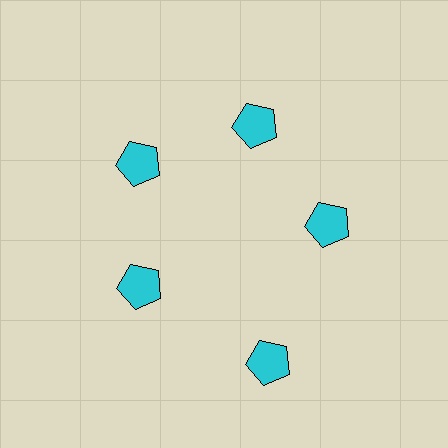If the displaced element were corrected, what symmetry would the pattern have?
It would have 5-fold rotational symmetry — the pattern would map onto itself every 72 degrees.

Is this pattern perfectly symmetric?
No. The 5 cyan pentagons are arranged in a ring, but one element near the 5 o'clock position is pushed outward from the center, breaking the 5-fold rotational symmetry.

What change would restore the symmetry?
The symmetry would be restored by moving it inward, back onto the ring so that all 5 pentagons sit at equal angles and equal distance from the center.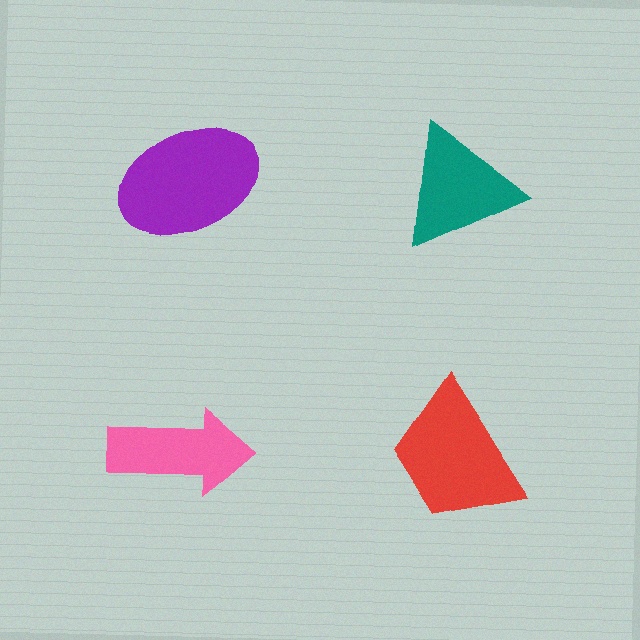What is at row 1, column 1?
A purple ellipse.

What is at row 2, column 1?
A pink arrow.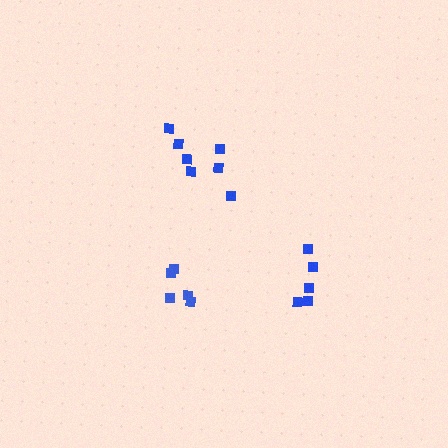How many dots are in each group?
Group 1: 5 dots, Group 2: 5 dots, Group 3: 7 dots (17 total).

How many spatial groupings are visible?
There are 3 spatial groupings.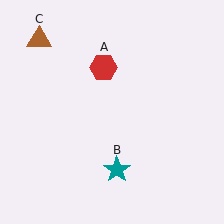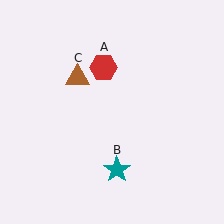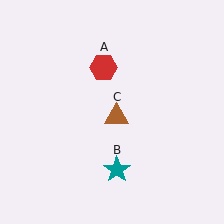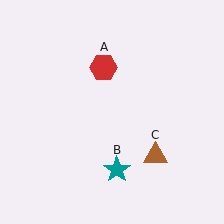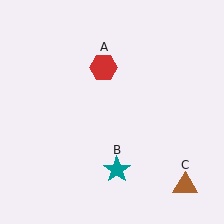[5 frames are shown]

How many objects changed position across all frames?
1 object changed position: brown triangle (object C).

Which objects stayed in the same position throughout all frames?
Red hexagon (object A) and teal star (object B) remained stationary.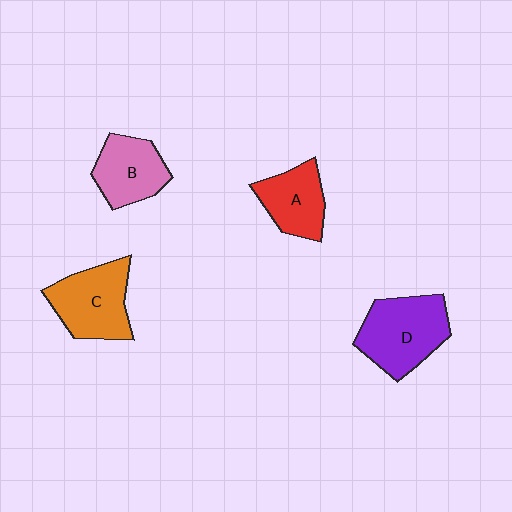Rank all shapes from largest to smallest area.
From largest to smallest: D (purple), C (orange), B (pink), A (red).